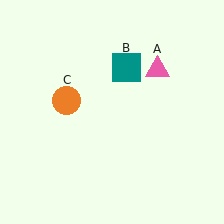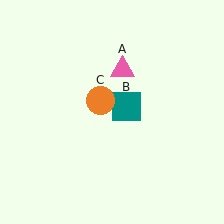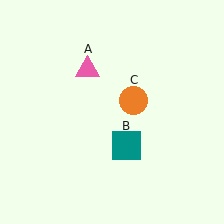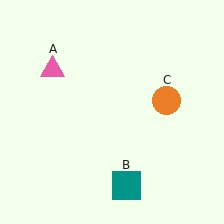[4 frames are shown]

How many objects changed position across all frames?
3 objects changed position: pink triangle (object A), teal square (object B), orange circle (object C).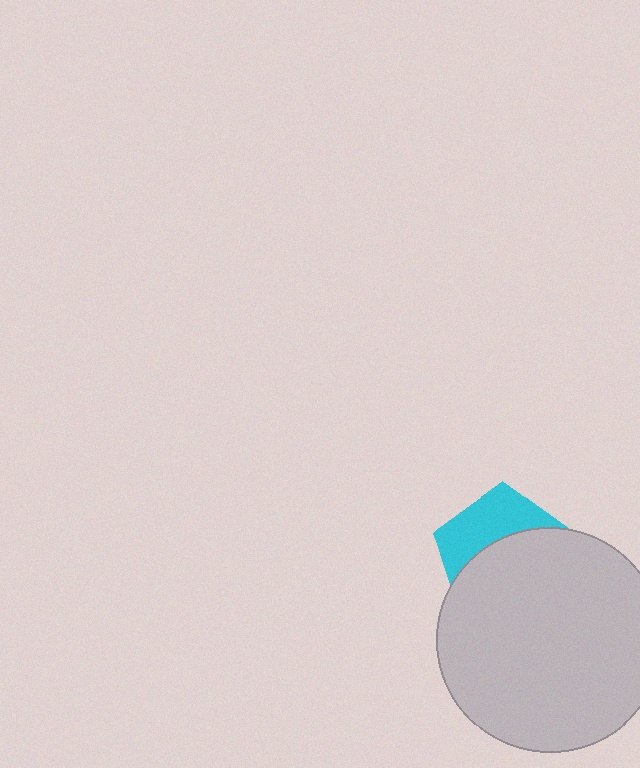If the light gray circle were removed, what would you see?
You would see the complete cyan pentagon.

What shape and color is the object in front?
The object in front is a light gray circle.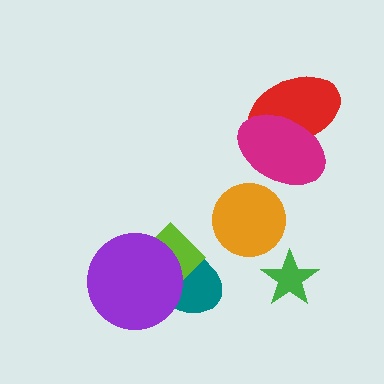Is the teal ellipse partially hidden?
Yes, it is partially covered by another shape.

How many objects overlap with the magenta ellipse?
1 object overlaps with the magenta ellipse.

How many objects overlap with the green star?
0 objects overlap with the green star.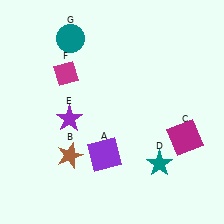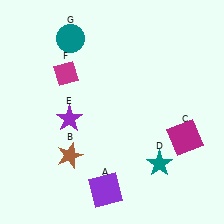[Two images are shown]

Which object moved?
The purple square (A) moved down.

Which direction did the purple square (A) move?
The purple square (A) moved down.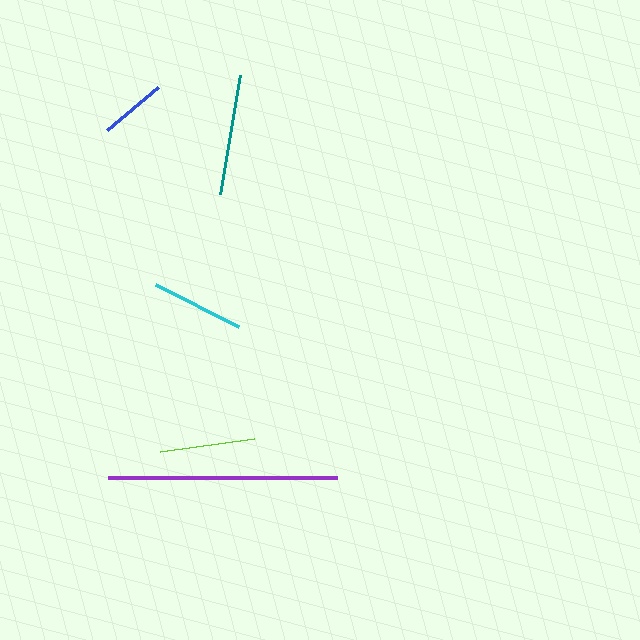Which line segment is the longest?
The purple line is the longest at approximately 229 pixels.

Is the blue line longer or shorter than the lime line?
The lime line is longer than the blue line.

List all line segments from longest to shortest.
From longest to shortest: purple, teal, lime, cyan, blue.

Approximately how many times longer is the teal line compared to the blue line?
The teal line is approximately 1.8 times the length of the blue line.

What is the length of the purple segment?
The purple segment is approximately 229 pixels long.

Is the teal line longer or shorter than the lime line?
The teal line is longer than the lime line.